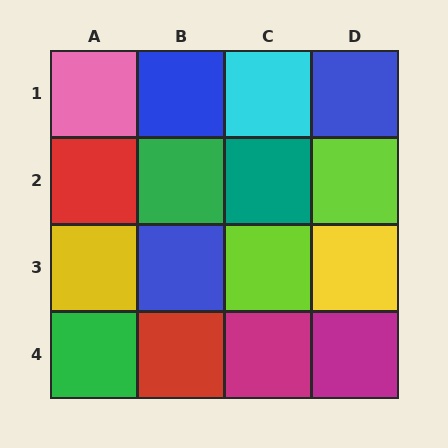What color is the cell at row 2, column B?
Green.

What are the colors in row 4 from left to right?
Green, red, magenta, magenta.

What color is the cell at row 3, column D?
Yellow.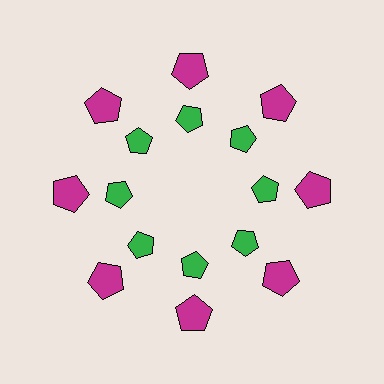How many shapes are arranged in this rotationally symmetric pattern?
There are 16 shapes, arranged in 8 groups of 2.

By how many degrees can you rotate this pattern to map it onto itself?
The pattern maps onto itself every 45 degrees of rotation.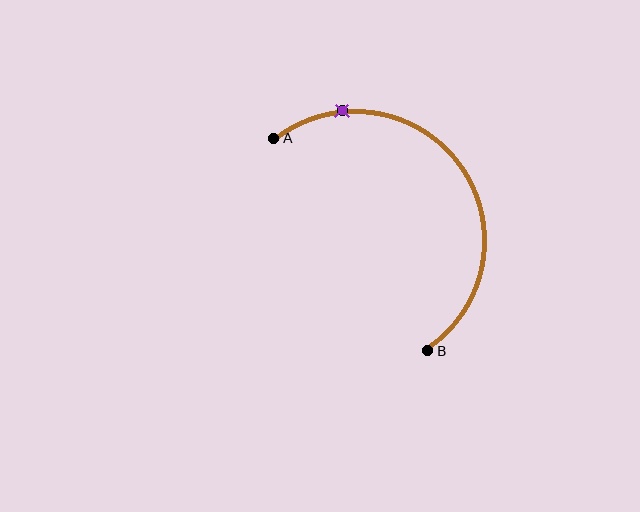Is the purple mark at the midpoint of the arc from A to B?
No. The purple mark lies on the arc but is closer to endpoint A. The arc midpoint would be at the point on the curve equidistant along the arc from both A and B.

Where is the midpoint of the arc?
The arc midpoint is the point on the curve farthest from the straight line joining A and B. It sits above and to the right of that line.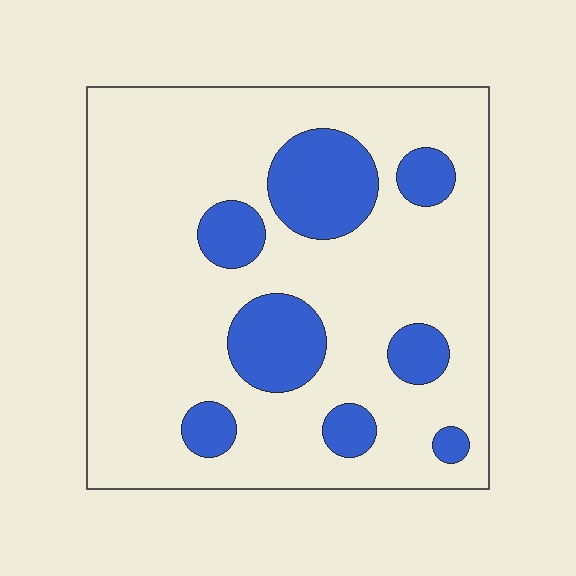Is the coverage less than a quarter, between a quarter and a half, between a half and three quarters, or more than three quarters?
Less than a quarter.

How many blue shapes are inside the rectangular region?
8.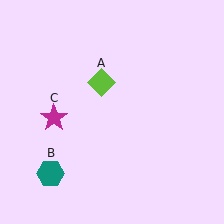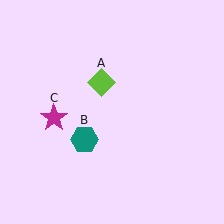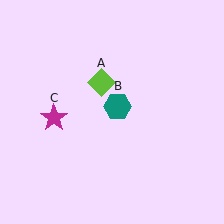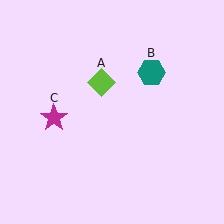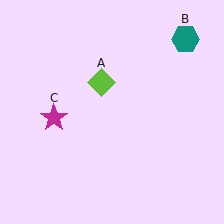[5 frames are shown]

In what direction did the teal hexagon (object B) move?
The teal hexagon (object B) moved up and to the right.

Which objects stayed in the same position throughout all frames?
Lime diamond (object A) and magenta star (object C) remained stationary.